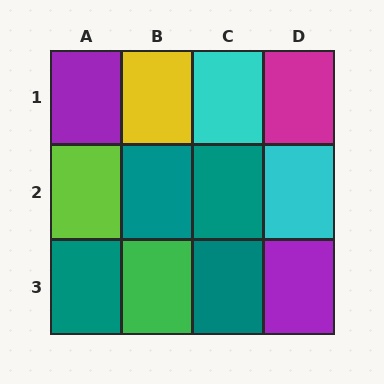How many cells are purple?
2 cells are purple.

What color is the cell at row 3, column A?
Teal.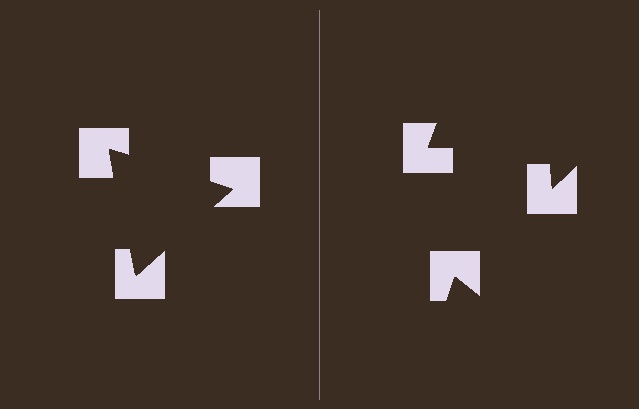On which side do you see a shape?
An illusory triangle appears on the left side. On the right side the wedge cuts are rotated, so no coherent shape forms.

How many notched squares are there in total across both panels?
6 — 3 on each side.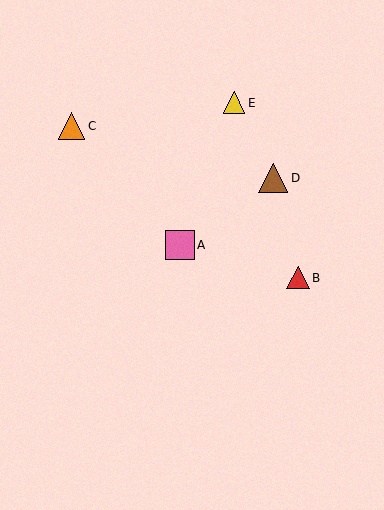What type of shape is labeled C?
Shape C is an orange triangle.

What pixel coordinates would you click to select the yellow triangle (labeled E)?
Click at (234, 103) to select the yellow triangle E.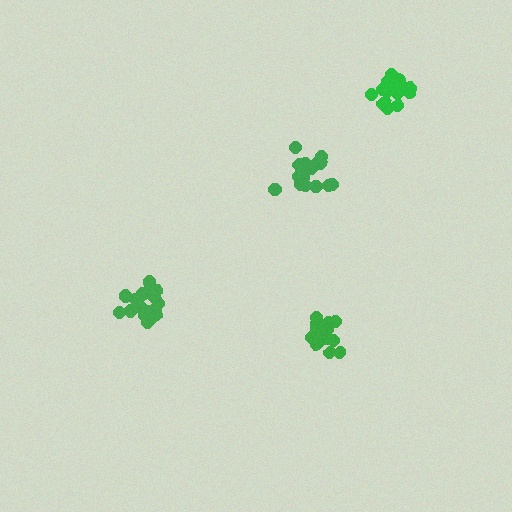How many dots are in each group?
Group 1: 19 dots, Group 2: 18 dots, Group 3: 19 dots, Group 4: 19 dots (75 total).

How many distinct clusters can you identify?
There are 4 distinct clusters.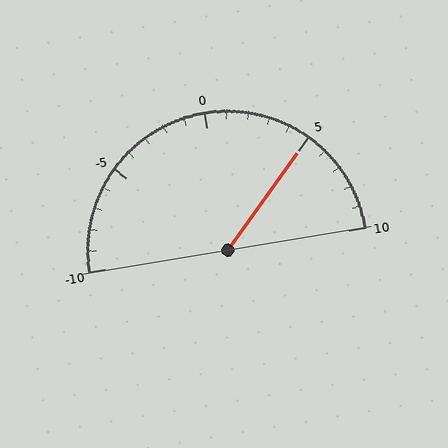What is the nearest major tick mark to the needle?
The nearest major tick mark is 5.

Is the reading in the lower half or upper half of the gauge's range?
The reading is in the upper half of the range (-10 to 10).